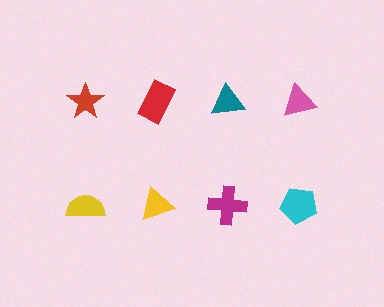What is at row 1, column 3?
A teal triangle.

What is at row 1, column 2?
A red rectangle.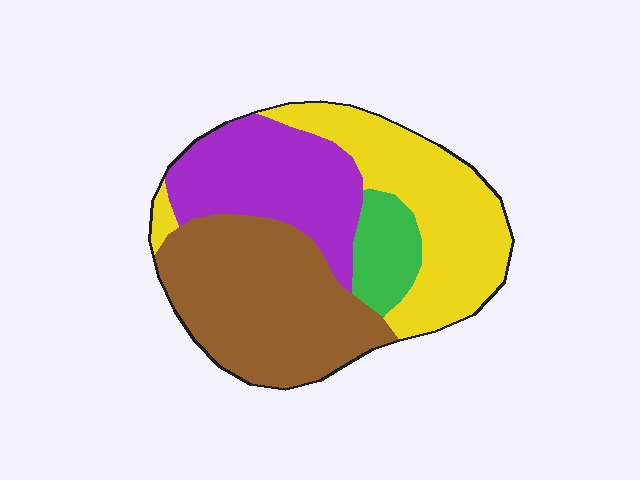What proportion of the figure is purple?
Purple takes up about one quarter (1/4) of the figure.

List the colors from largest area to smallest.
From largest to smallest: brown, yellow, purple, green.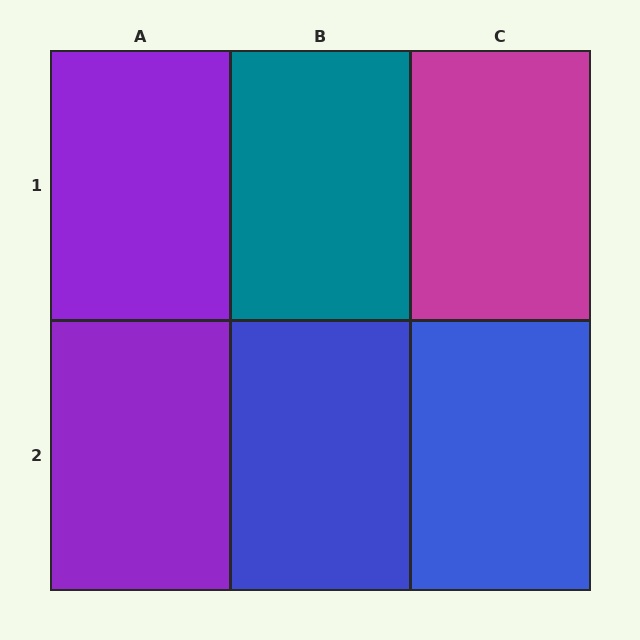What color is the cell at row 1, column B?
Teal.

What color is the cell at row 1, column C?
Magenta.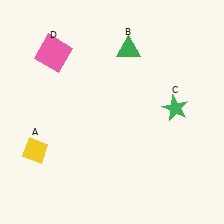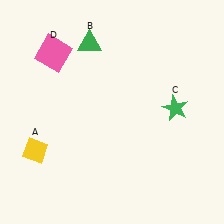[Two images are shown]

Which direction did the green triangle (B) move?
The green triangle (B) moved left.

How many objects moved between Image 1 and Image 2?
1 object moved between the two images.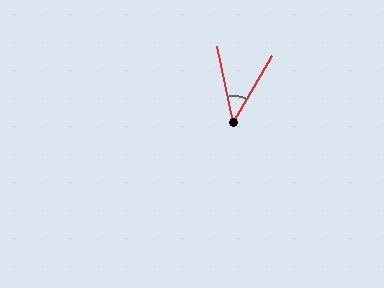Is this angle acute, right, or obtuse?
It is acute.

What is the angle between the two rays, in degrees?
Approximately 42 degrees.